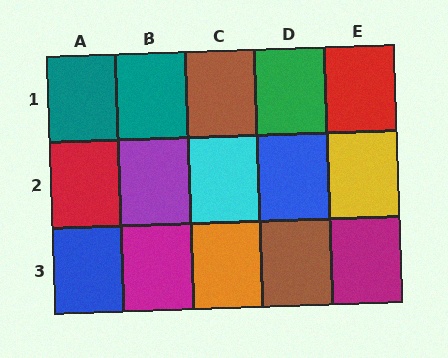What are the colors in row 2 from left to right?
Red, purple, cyan, blue, yellow.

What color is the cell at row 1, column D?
Green.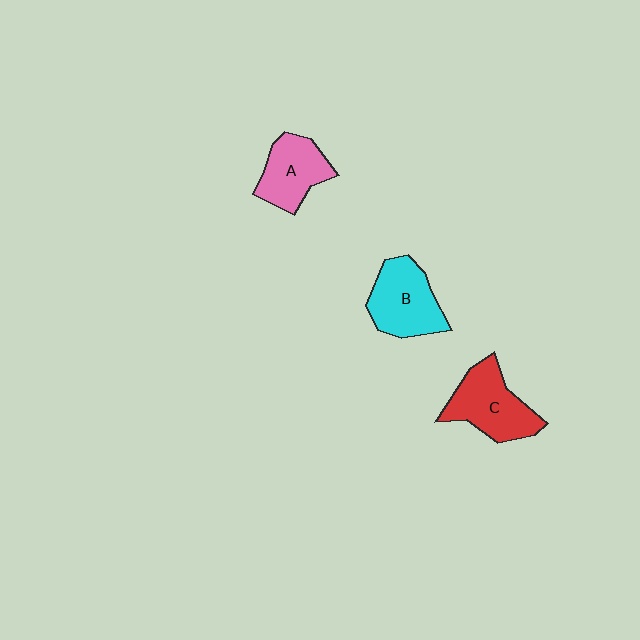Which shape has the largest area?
Shape C (red).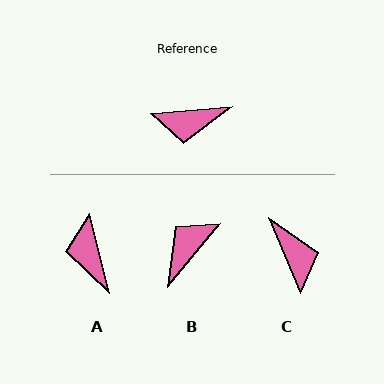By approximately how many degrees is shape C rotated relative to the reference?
Approximately 108 degrees counter-clockwise.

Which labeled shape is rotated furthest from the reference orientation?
B, about 135 degrees away.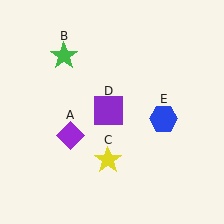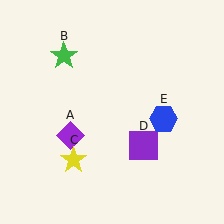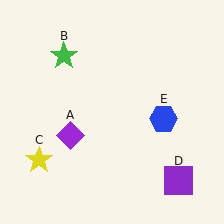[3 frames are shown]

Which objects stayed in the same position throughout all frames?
Purple diamond (object A) and green star (object B) and blue hexagon (object E) remained stationary.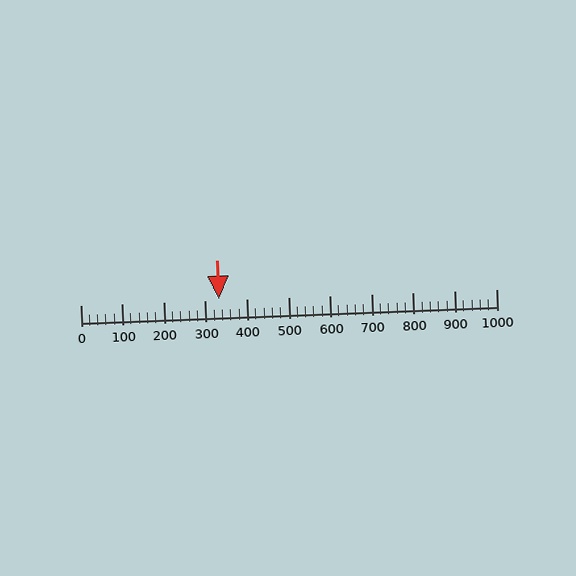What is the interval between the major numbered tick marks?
The major tick marks are spaced 100 units apart.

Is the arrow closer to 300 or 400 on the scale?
The arrow is closer to 300.